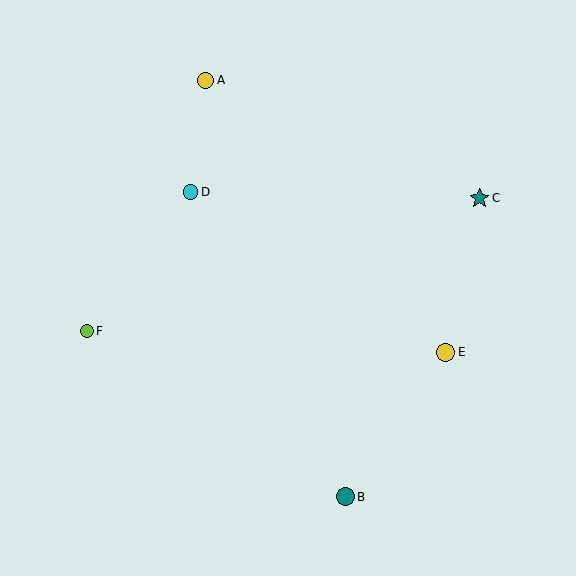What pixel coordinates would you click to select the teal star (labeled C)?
Click at (479, 198) to select the teal star C.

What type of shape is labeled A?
Shape A is a yellow circle.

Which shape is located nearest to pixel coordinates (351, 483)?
The teal circle (labeled B) at (346, 497) is nearest to that location.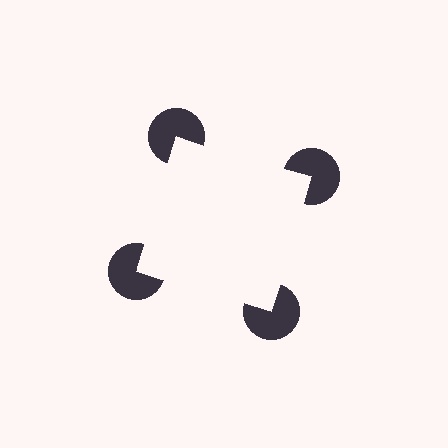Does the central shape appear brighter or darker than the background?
It typically appears slightly brighter than the background, even though no actual brightness change is drawn.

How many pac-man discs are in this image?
There are 4 — one at each vertex of the illusory square.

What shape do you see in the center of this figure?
An illusory square — its edges are inferred from the aligned wedge cuts in the pac-man discs, not physically drawn.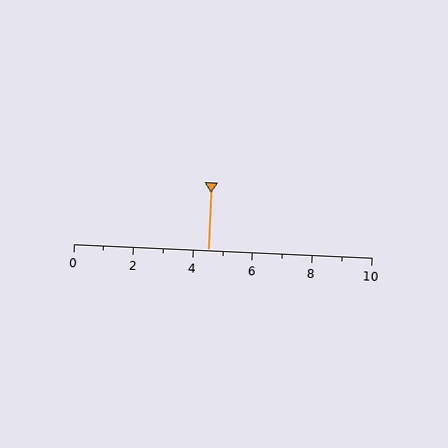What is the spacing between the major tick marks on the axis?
The major ticks are spaced 2 apart.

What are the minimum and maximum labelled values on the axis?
The axis runs from 0 to 10.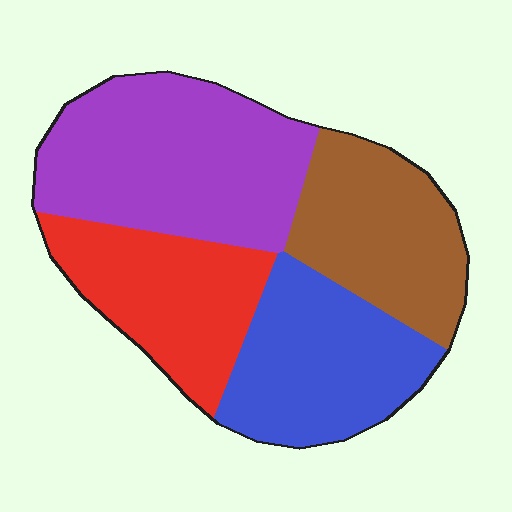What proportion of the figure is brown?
Brown takes up about one fifth (1/5) of the figure.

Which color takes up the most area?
Purple, at roughly 35%.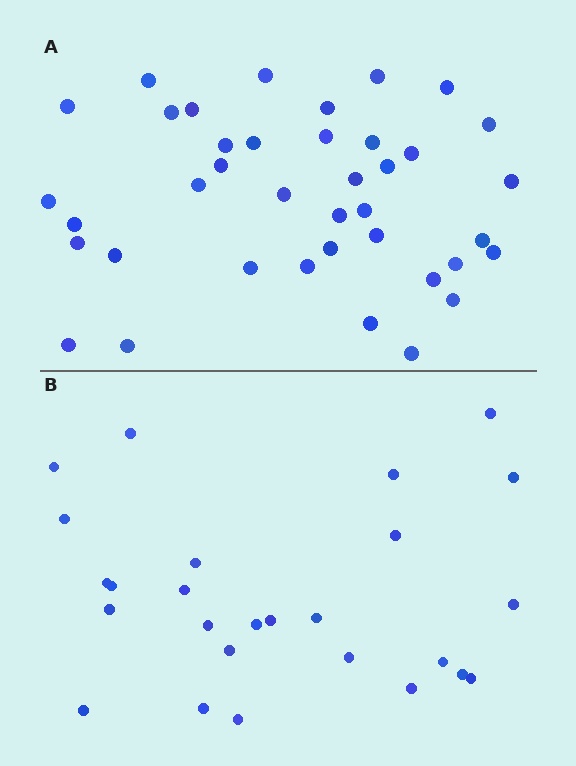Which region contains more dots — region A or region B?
Region A (the top region) has more dots.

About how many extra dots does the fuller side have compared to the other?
Region A has approximately 15 more dots than region B.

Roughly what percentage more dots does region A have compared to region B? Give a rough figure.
About 50% more.